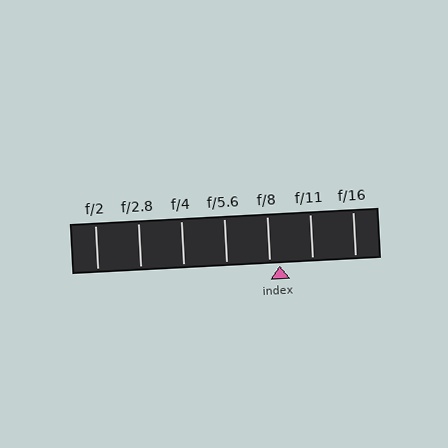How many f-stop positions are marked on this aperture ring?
There are 7 f-stop positions marked.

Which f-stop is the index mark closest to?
The index mark is closest to f/8.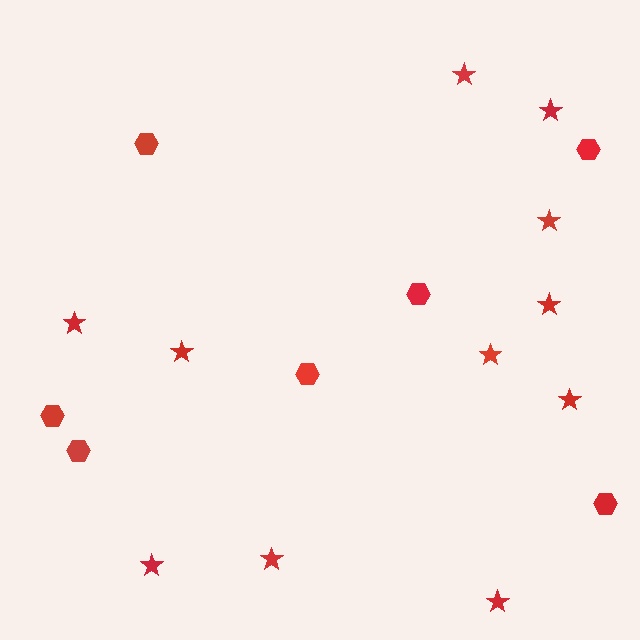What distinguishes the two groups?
There are 2 groups: one group of hexagons (7) and one group of stars (11).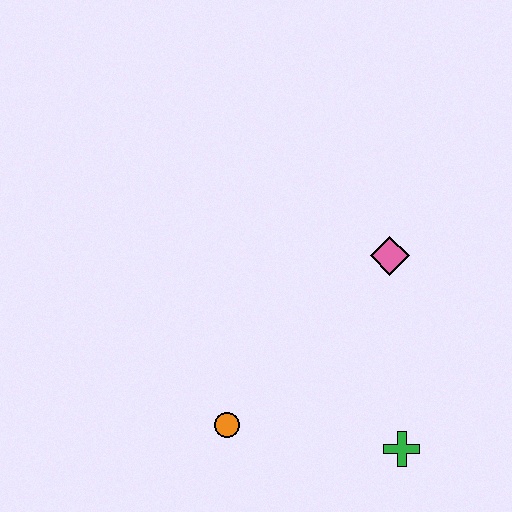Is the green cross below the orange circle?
Yes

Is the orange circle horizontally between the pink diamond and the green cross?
No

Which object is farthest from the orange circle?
The pink diamond is farthest from the orange circle.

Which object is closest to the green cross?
The orange circle is closest to the green cross.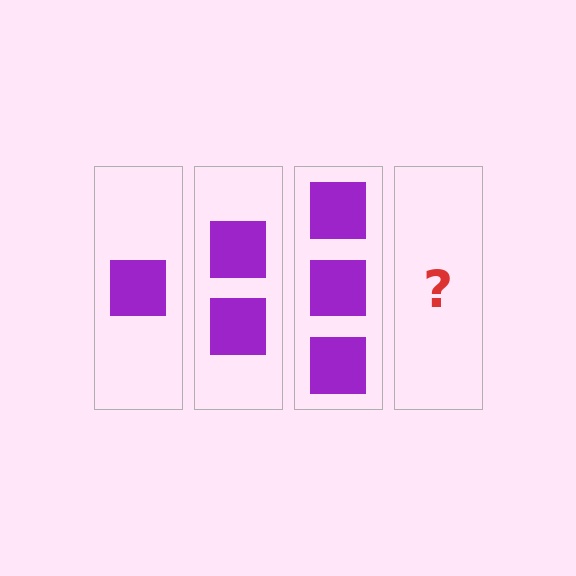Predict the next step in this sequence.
The next step is 4 squares.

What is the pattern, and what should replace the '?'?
The pattern is that each step adds one more square. The '?' should be 4 squares.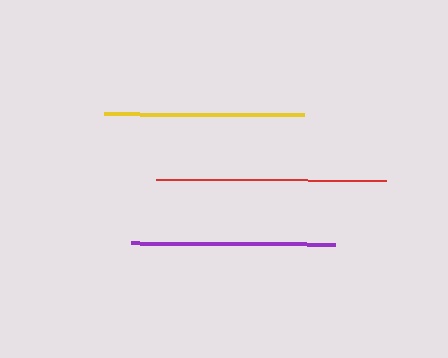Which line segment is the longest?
The red line is the longest at approximately 229 pixels.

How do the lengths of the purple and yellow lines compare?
The purple and yellow lines are approximately the same length.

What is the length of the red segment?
The red segment is approximately 229 pixels long.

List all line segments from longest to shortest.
From longest to shortest: red, purple, yellow.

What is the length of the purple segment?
The purple segment is approximately 205 pixels long.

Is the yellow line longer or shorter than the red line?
The red line is longer than the yellow line.